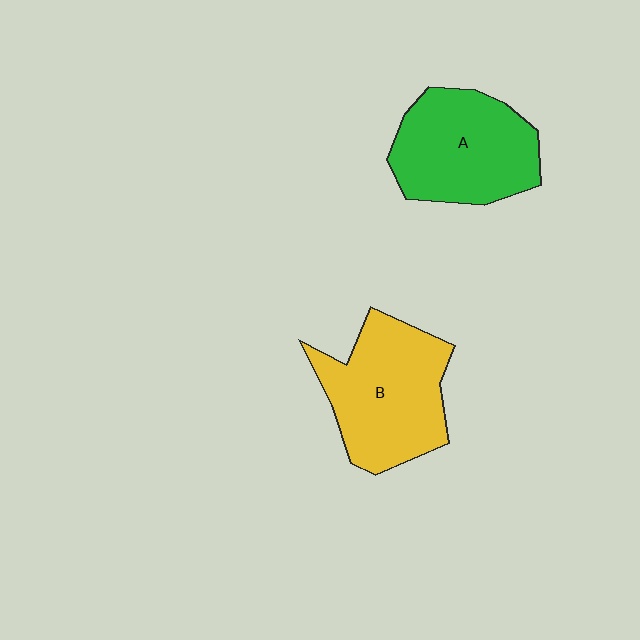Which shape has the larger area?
Shape B (yellow).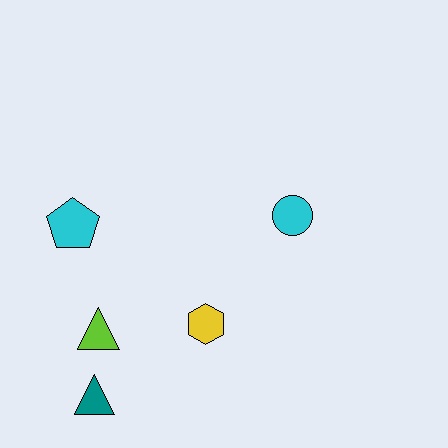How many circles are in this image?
There is 1 circle.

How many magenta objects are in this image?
There are no magenta objects.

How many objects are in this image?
There are 5 objects.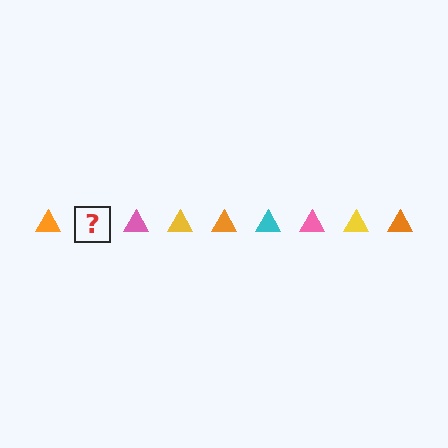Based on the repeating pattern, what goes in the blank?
The blank should be a cyan triangle.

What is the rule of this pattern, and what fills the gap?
The rule is that the pattern cycles through orange, cyan, pink, yellow triangles. The gap should be filled with a cyan triangle.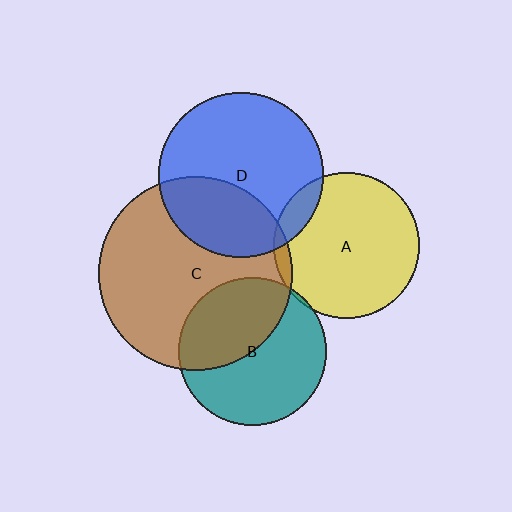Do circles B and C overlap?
Yes.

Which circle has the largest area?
Circle C (brown).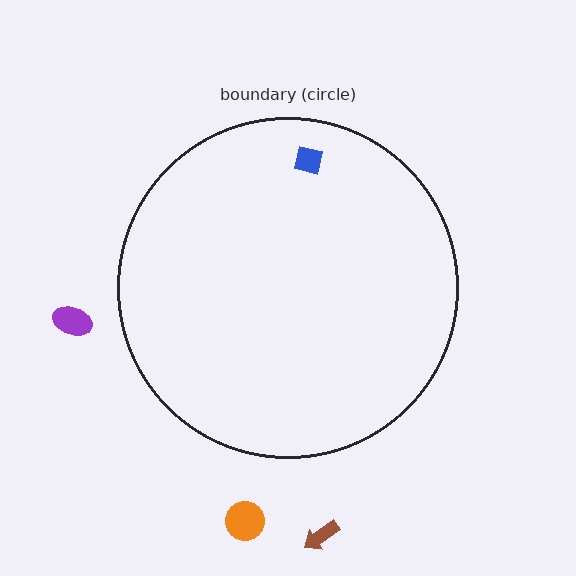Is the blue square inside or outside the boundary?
Inside.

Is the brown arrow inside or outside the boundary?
Outside.